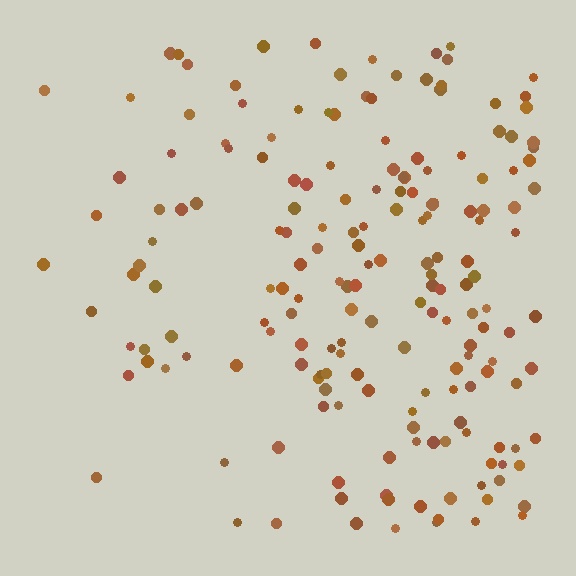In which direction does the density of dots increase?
From left to right, with the right side densest.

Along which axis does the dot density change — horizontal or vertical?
Horizontal.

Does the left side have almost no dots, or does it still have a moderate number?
Still a moderate number, just noticeably fewer than the right.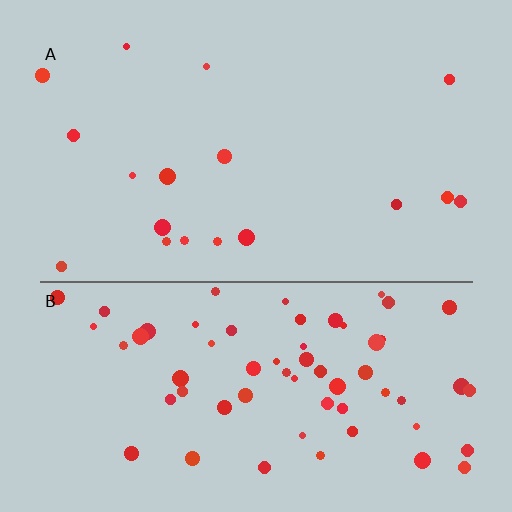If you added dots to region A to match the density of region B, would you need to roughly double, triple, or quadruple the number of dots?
Approximately quadruple.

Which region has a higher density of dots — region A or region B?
B (the bottom).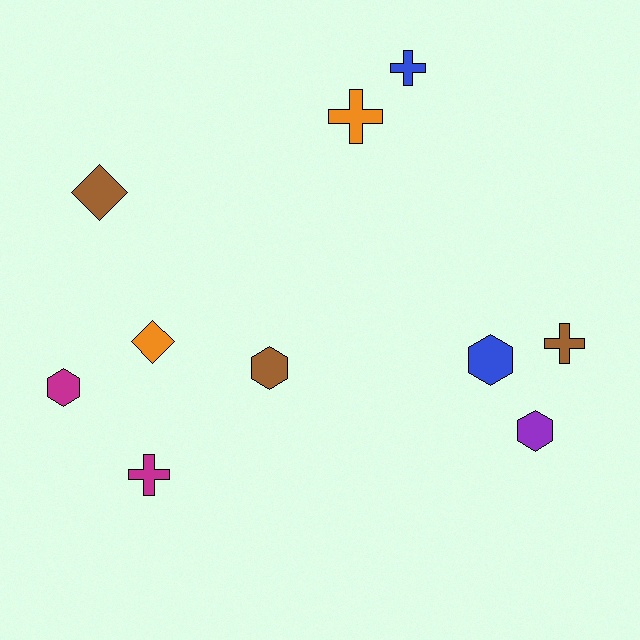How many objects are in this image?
There are 10 objects.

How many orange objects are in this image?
There are 2 orange objects.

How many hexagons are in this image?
There are 4 hexagons.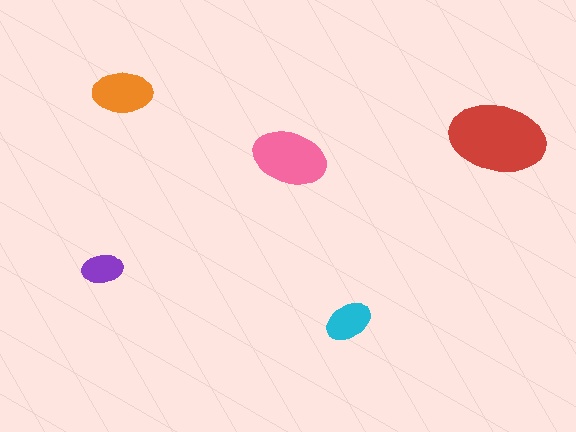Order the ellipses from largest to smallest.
the red one, the pink one, the orange one, the cyan one, the purple one.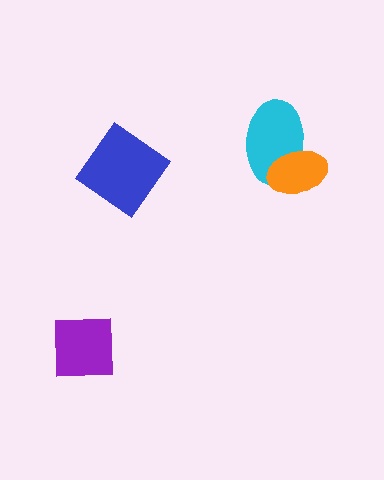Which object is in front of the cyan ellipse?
The orange ellipse is in front of the cyan ellipse.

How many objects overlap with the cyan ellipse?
1 object overlaps with the cyan ellipse.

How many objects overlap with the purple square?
0 objects overlap with the purple square.